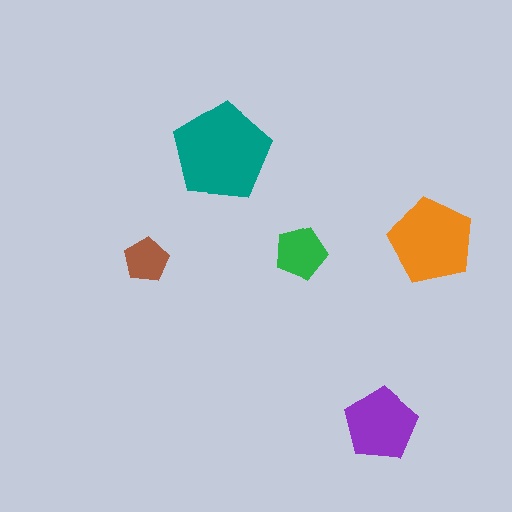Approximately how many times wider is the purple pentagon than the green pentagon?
About 1.5 times wider.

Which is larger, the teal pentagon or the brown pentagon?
The teal one.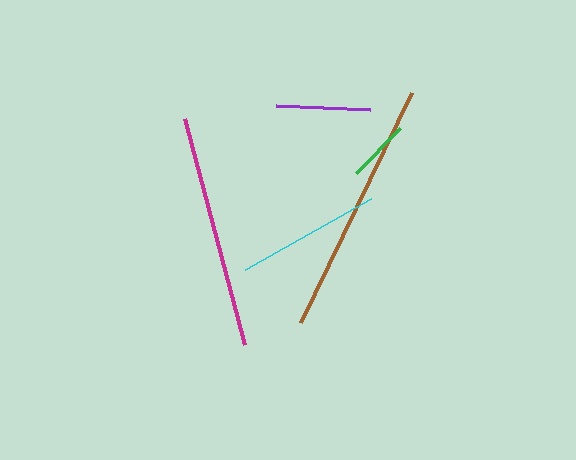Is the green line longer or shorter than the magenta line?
The magenta line is longer than the green line.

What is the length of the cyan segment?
The cyan segment is approximately 145 pixels long.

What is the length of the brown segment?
The brown segment is approximately 256 pixels long.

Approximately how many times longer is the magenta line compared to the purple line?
The magenta line is approximately 2.5 times the length of the purple line.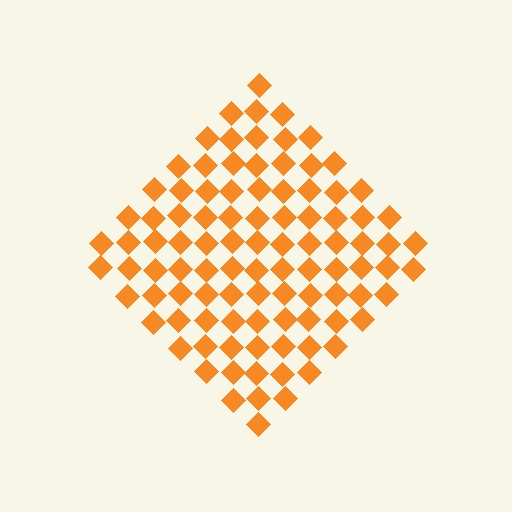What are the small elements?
The small elements are diamonds.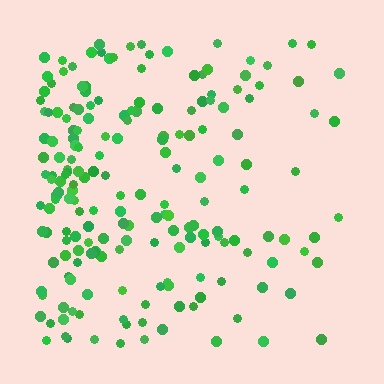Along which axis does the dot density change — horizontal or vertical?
Horizontal.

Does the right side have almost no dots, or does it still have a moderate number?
Still a moderate number, just noticeably fewer than the left.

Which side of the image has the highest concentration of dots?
The left.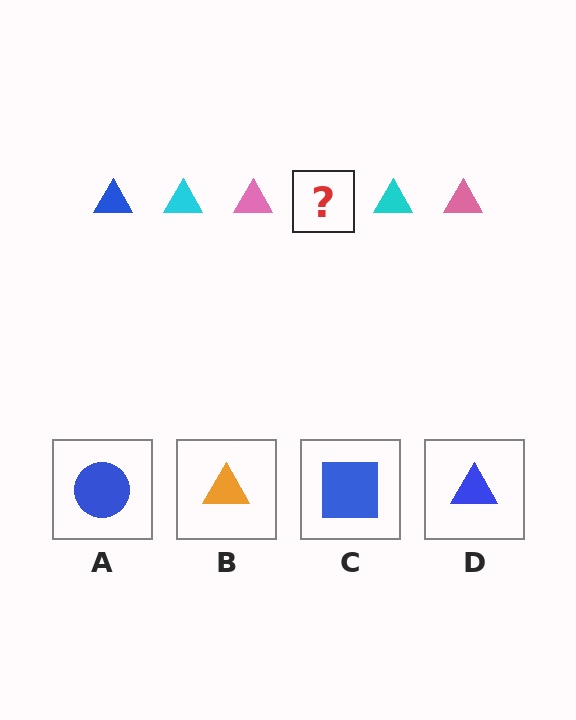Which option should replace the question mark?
Option D.